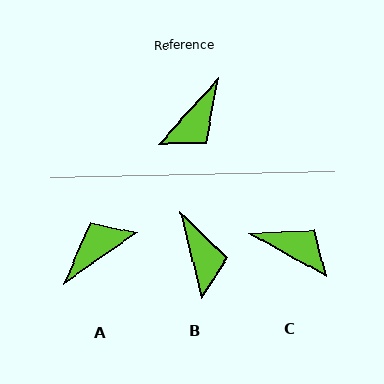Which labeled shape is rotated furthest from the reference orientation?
A, about 167 degrees away.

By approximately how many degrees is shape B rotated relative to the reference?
Approximately 55 degrees counter-clockwise.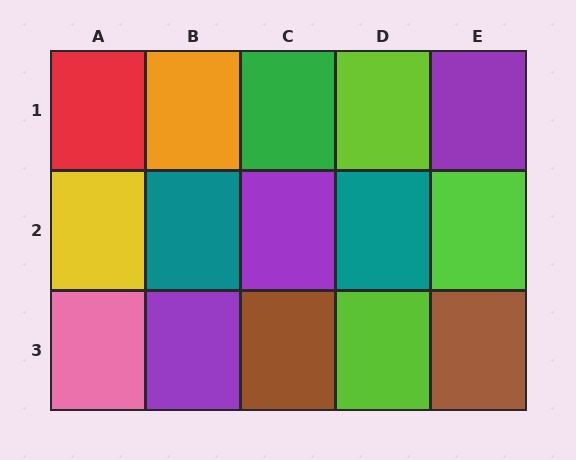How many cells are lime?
3 cells are lime.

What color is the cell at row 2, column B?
Teal.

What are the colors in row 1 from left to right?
Red, orange, green, lime, purple.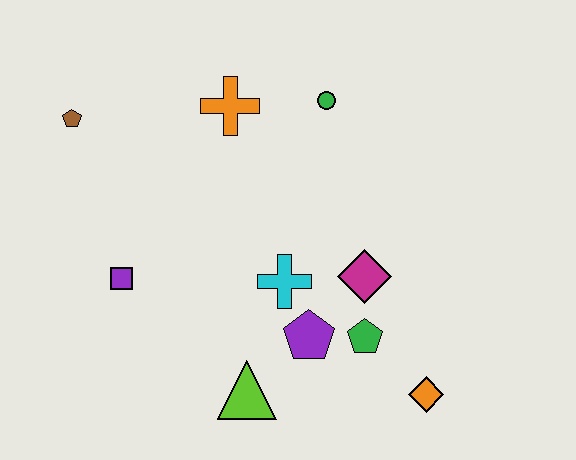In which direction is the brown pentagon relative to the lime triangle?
The brown pentagon is above the lime triangle.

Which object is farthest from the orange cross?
The orange diamond is farthest from the orange cross.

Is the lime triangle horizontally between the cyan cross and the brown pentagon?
Yes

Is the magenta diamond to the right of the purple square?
Yes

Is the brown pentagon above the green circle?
No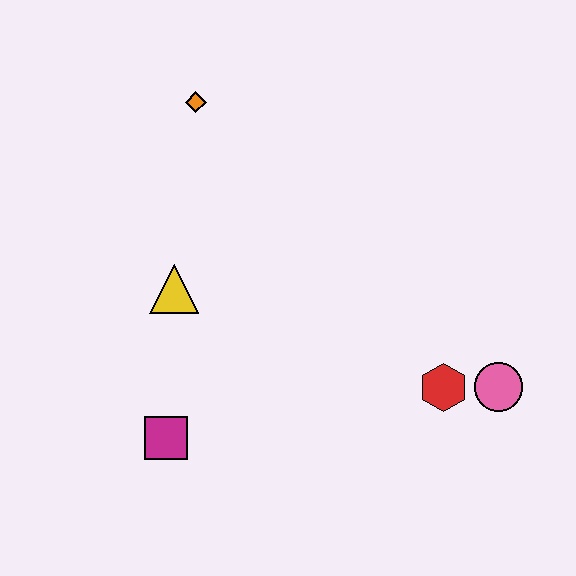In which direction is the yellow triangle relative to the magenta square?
The yellow triangle is above the magenta square.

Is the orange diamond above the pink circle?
Yes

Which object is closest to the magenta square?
The yellow triangle is closest to the magenta square.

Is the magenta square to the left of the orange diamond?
Yes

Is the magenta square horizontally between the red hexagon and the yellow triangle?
No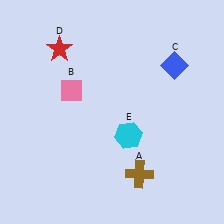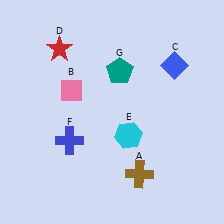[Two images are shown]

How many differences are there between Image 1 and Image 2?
There are 2 differences between the two images.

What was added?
A blue cross (F), a teal pentagon (G) were added in Image 2.